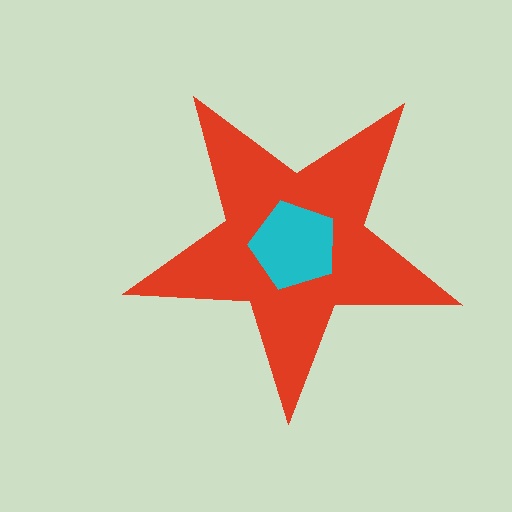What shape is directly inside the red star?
The cyan pentagon.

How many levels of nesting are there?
2.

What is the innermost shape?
The cyan pentagon.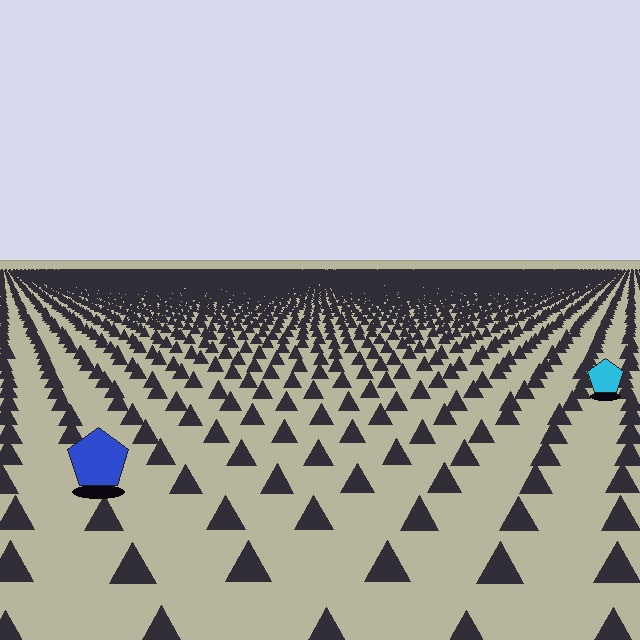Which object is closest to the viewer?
The blue pentagon is closest. The texture marks near it are larger and more spread out.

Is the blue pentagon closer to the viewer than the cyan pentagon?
Yes. The blue pentagon is closer — you can tell from the texture gradient: the ground texture is coarser near it.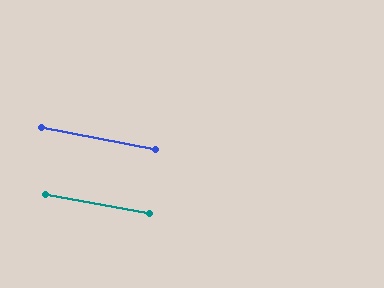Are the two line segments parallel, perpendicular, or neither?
Parallel — their directions differ by only 0.3°.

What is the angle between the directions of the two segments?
Approximately 0 degrees.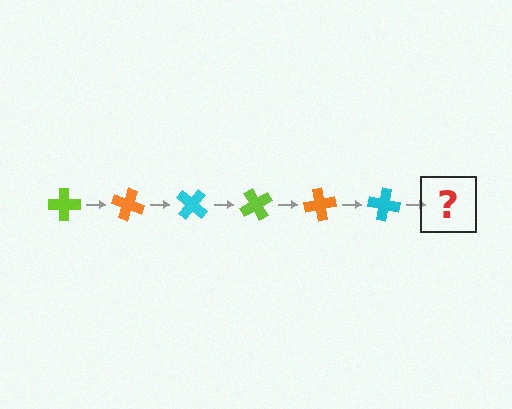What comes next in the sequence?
The next element should be a lime cross, rotated 120 degrees from the start.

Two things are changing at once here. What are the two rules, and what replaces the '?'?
The two rules are that it rotates 20 degrees each step and the color cycles through lime, orange, and cyan. The '?' should be a lime cross, rotated 120 degrees from the start.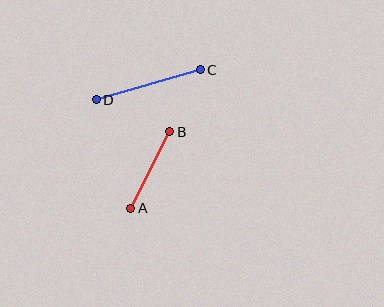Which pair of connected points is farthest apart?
Points C and D are farthest apart.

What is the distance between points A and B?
The distance is approximately 86 pixels.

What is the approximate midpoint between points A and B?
The midpoint is at approximately (150, 170) pixels.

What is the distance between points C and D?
The distance is approximately 108 pixels.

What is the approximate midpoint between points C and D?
The midpoint is at approximately (148, 85) pixels.